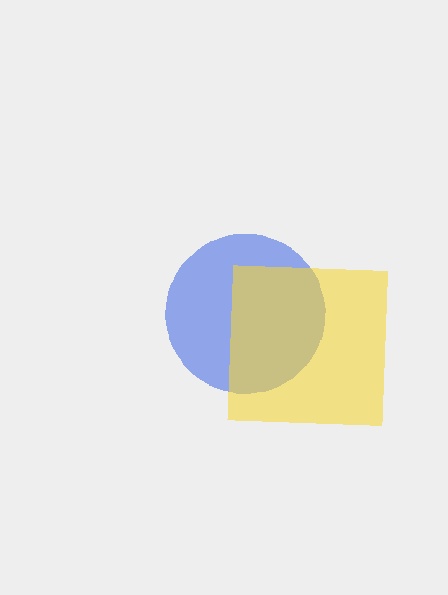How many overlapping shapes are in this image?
There are 2 overlapping shapes in the image.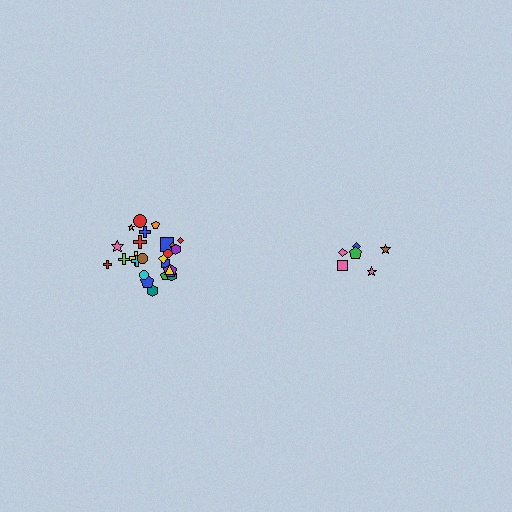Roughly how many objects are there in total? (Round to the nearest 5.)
Roughly 30 objects in total.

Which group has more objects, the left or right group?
The left group.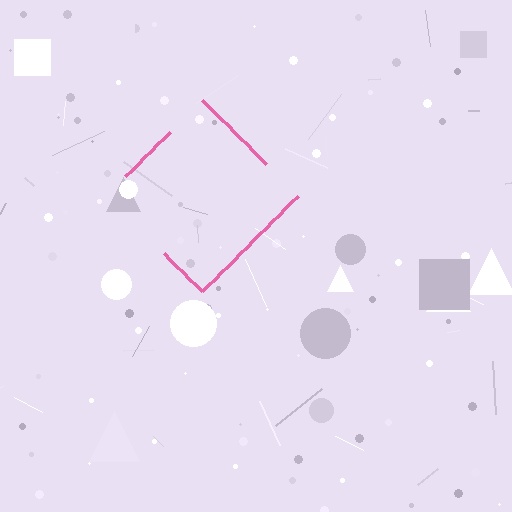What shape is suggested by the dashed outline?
The dashed outline suggests a diamond.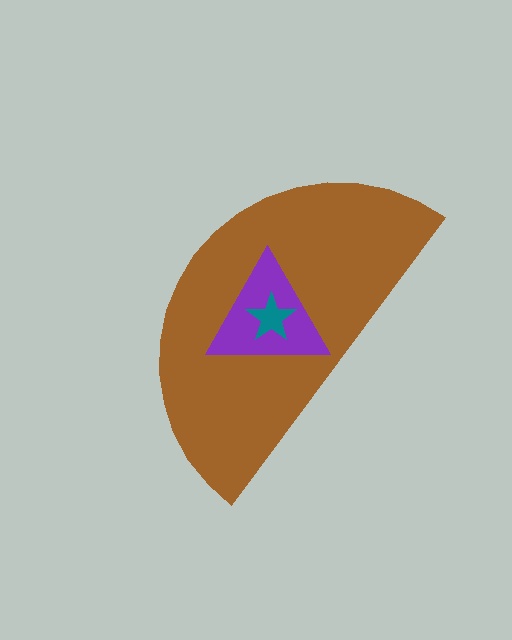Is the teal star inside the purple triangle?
Yes.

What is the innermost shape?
The teal star.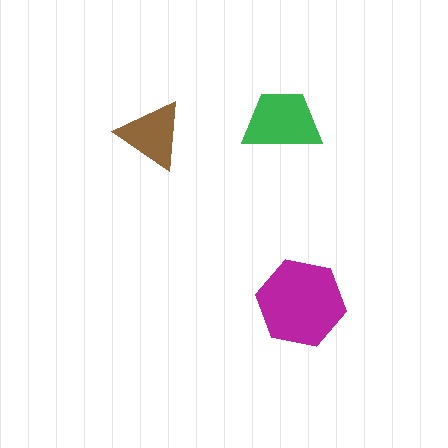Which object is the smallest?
The brown triangle.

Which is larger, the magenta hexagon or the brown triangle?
The magenta hexagon.